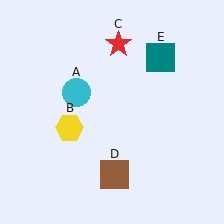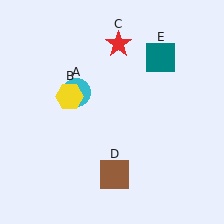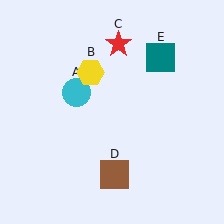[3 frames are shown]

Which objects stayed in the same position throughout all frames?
Cyan circle (object A) and red star (object C) and brown square (object D) and teal square (object E) remained stationary.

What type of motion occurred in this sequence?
The yellow hexagon (object B) rotated clockwise around the center of the scene.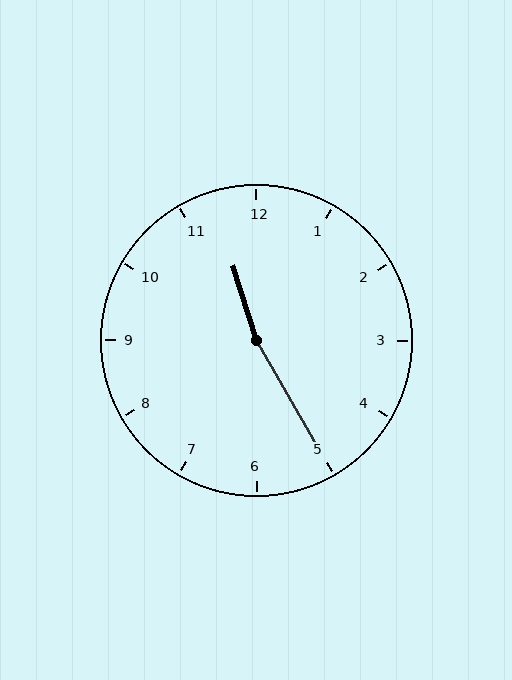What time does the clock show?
11:25.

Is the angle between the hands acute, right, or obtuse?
It is obtuse.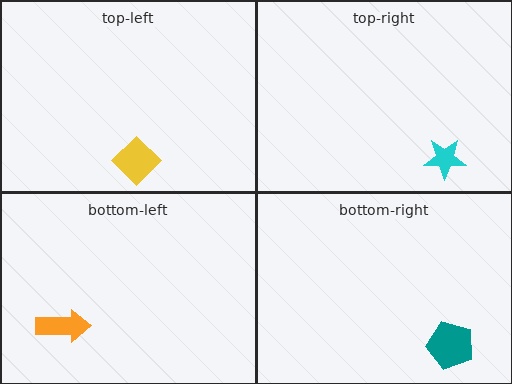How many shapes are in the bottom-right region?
1.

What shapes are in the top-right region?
The cyan star.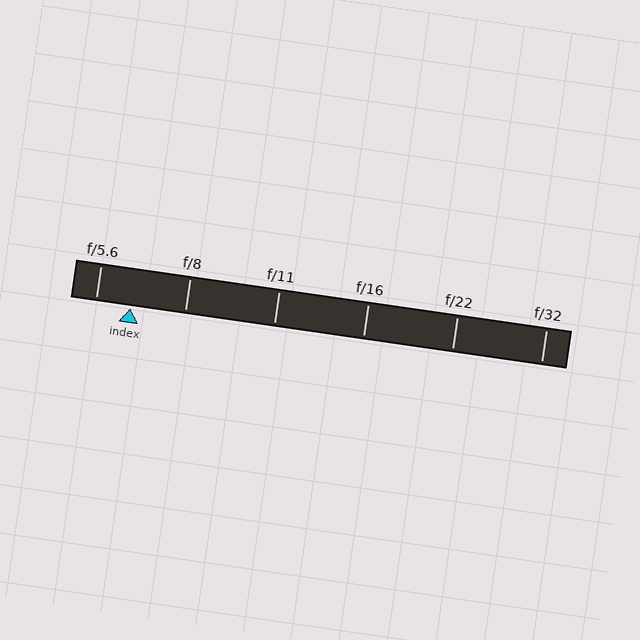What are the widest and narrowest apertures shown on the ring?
The widest aperture shown is f/5.6 and the narrowest is f/32.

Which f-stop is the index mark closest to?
The index mark is closest to f/5.6.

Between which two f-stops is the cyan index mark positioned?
The index mark is between f/5.6 and f/8.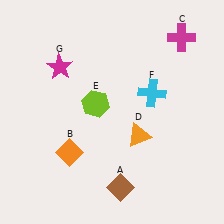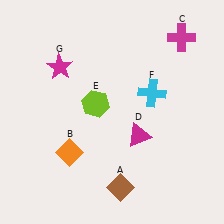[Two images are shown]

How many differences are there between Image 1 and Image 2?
There is 1 difference between the two images.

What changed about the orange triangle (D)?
In Image 1, D is orange. In Image 2, it changed to magenta.